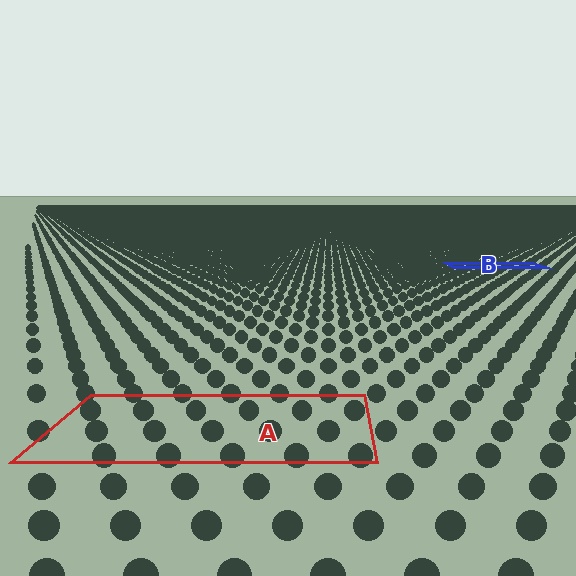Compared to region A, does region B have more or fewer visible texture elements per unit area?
Region B has more texture elements per unit area — they are packed more densely because it is farther away.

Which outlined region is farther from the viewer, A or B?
Region B is farther from the viewer — the texture elements inside it appear smaller and more densely packed.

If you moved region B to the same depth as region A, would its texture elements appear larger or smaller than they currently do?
They would appear larger. At a closer depth, the same texture elements are projected at a bigger on-screen size.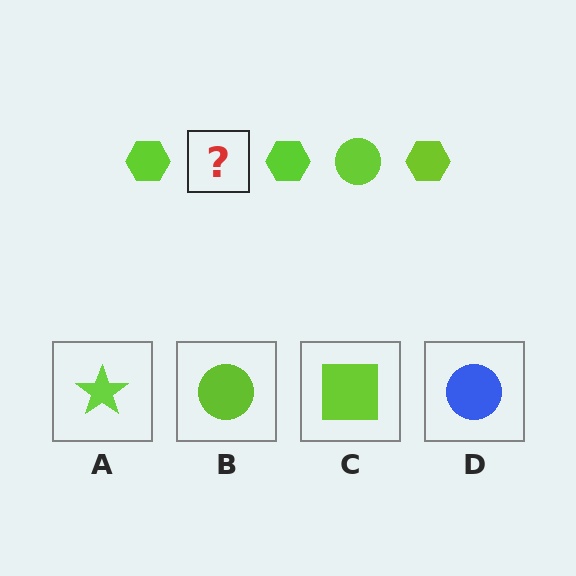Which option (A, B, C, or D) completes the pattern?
B.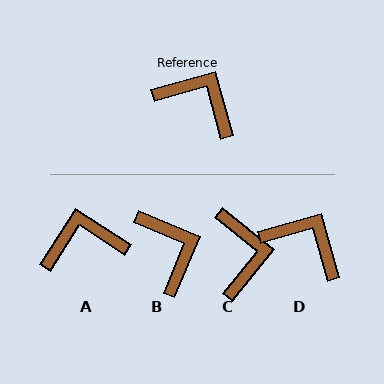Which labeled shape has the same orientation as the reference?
D.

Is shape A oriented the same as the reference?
No, it is off by about 42 degrees.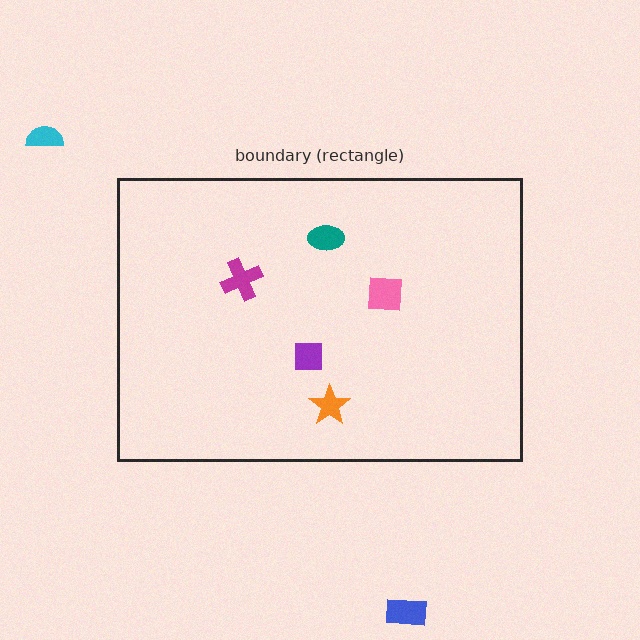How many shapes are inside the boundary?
5 inside, 2 outside.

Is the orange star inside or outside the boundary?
Inside.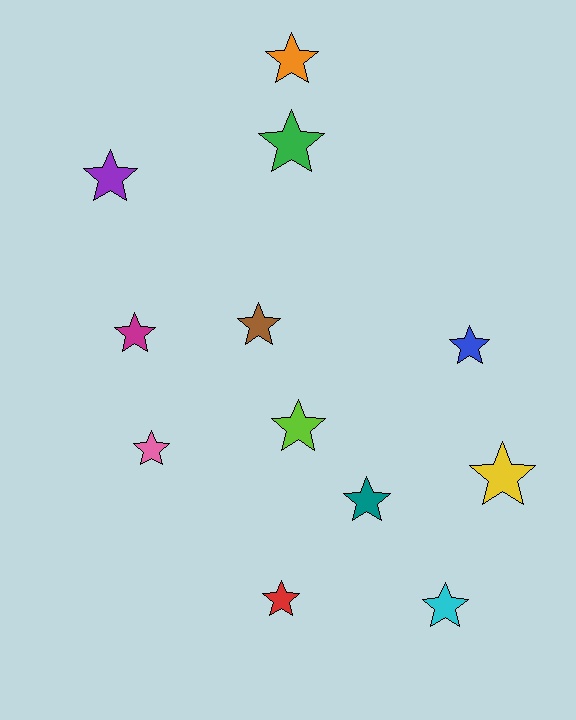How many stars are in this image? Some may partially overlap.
There are 12 stars.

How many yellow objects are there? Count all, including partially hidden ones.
There is 1 yellow object.